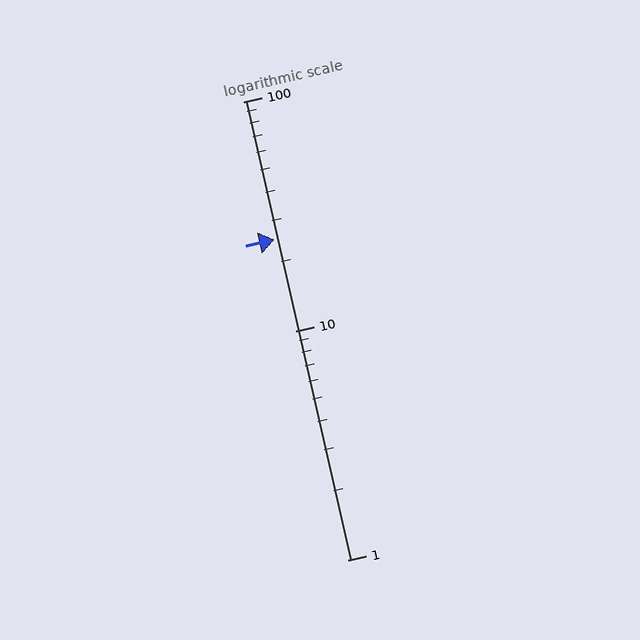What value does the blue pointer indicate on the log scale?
The pointer indicates approximately 25.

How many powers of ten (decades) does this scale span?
The scale spans 2 decades, from 1 to 100.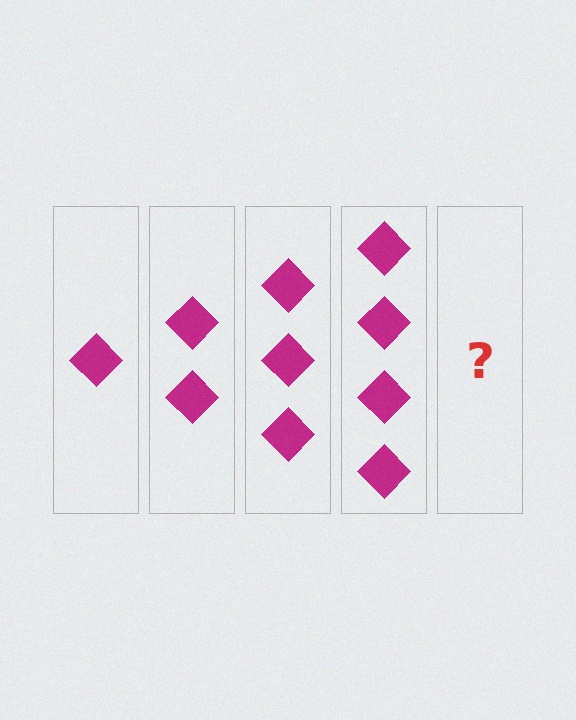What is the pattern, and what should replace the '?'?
The pattern is that each step adds one more diamond. The '?' should be 5 diamonds.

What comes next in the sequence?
The next element should be 5 diamonds.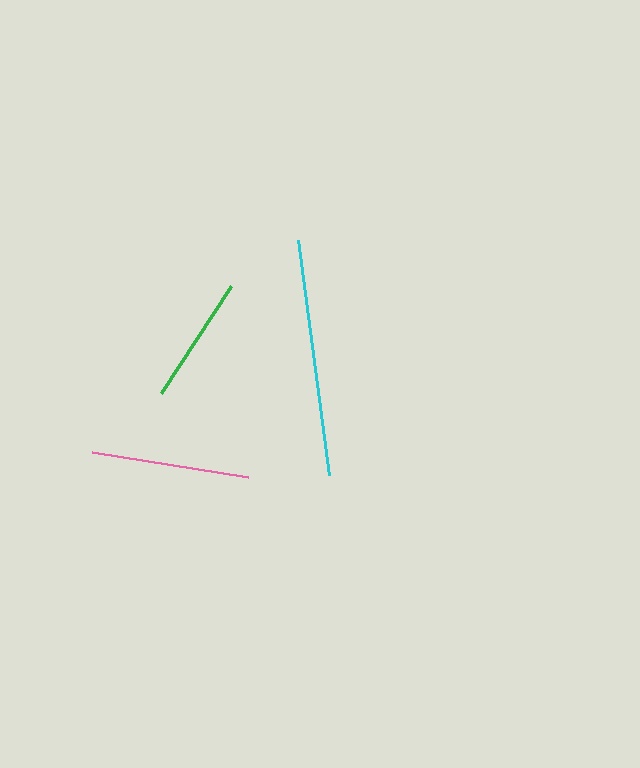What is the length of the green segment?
The green segment is approximately 128 pixels long.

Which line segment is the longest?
The cyan line is the longest at approximately 236 pixels.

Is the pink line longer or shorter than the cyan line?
The cyan line is longer than the pink line.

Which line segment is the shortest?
The green line is the shortest at approximately 128 pixels.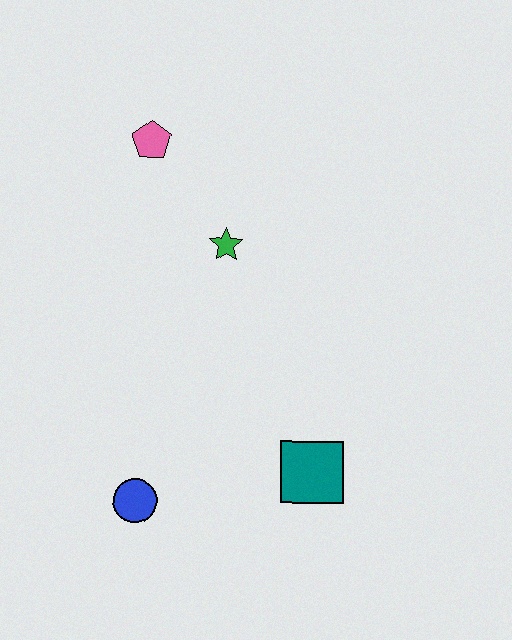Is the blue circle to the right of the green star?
No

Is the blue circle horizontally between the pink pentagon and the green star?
No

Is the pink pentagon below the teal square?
No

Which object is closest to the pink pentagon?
The green star is closest to the pink pentagon.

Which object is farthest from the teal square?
The pink pentagon is farthest from the teal square.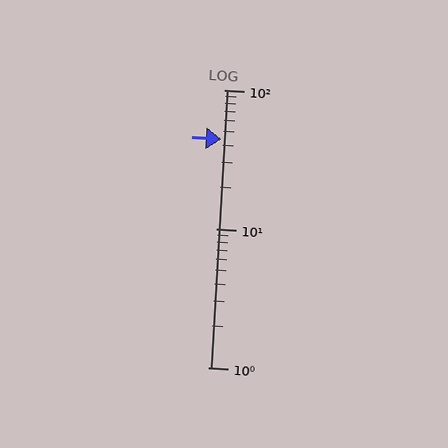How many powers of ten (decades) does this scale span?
The scale spans 2 decades, from 1 to 100.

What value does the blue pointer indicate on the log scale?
The pointer indicates approximately 44.